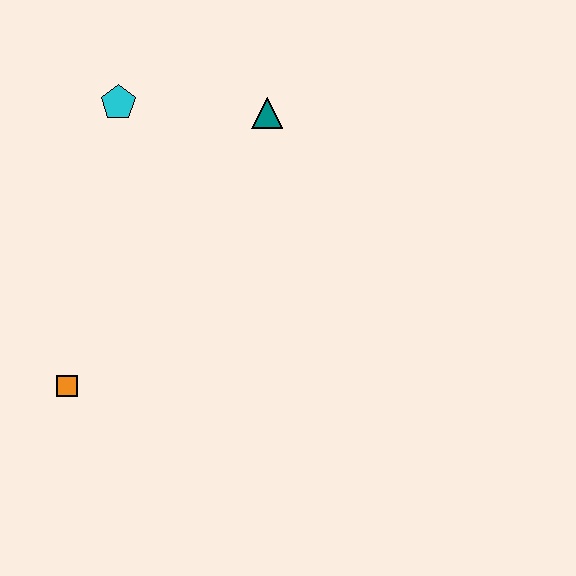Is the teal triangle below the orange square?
No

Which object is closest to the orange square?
The cyan pentagon is closest to the orange square.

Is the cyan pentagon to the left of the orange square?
No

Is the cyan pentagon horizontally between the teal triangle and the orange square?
Yes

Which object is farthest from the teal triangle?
The orange square is farthest from the teal triangle.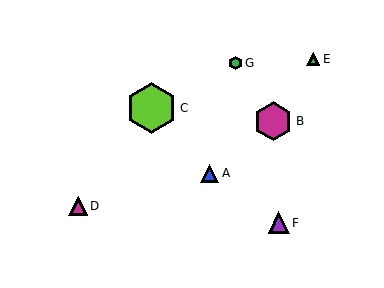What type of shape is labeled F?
Shape F is a purple triangle.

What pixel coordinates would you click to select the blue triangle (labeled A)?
Click at (210, 173) to select the blue triangle A.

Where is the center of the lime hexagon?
The center of the lime hexagon is at (151, 108).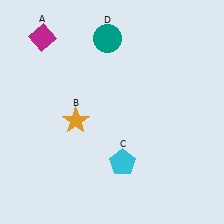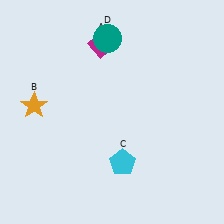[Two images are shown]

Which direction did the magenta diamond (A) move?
The magenta diamond (A) moved right.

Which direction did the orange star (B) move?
The orange star (B) moved left.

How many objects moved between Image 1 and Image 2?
2 objects moved between the two images.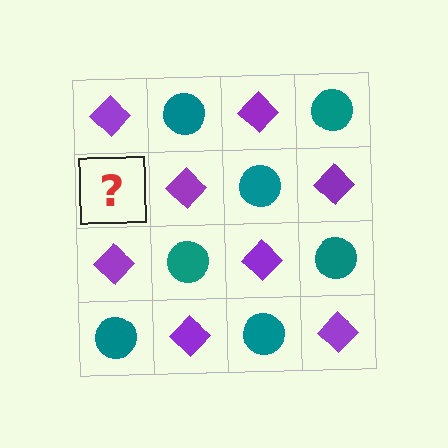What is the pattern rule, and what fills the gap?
The rule is that it alternates purple diamond and teal circle in a checkerboard pattern. The gap should be filled with a teal circle.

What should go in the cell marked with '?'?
The missing cell should contain a teal circle.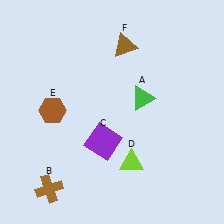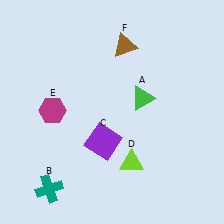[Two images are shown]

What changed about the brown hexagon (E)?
In Image 1, E is brown. In Image 2, it changed to magenta.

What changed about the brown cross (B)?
In Image 1, B is brown. In Image 2, it changed to teal.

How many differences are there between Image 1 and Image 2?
There are 2 differences between the two images.